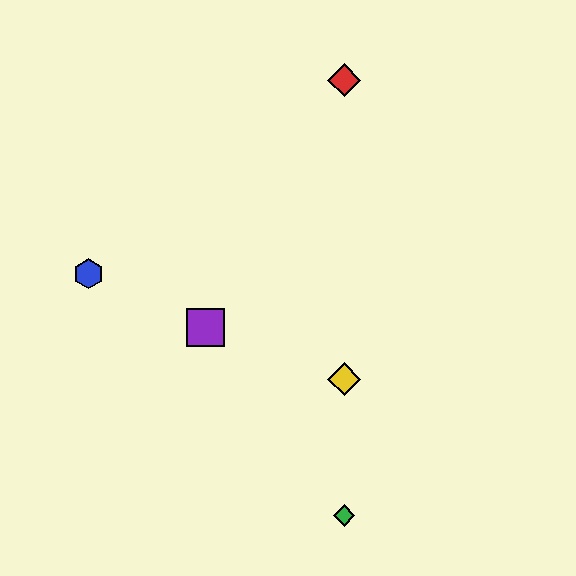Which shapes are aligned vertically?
The red diamond, the green diamond, the yellow diamond are aligned vertically.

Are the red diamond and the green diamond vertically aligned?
Yes, both are at x≈344.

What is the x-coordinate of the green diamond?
The green diamond is at x≈344.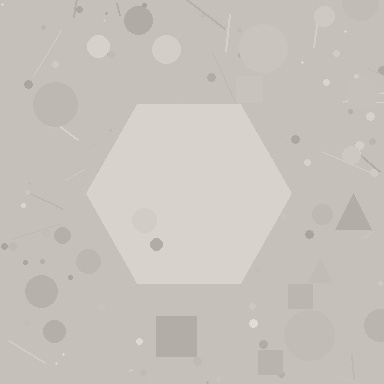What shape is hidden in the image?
A hexagon is hidden in the image.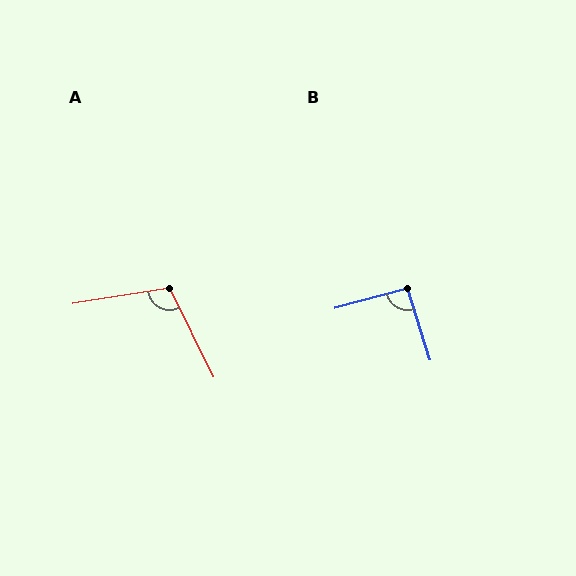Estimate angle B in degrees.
Approximately 92 degrees.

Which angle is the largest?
A, at approximately 107 degrees.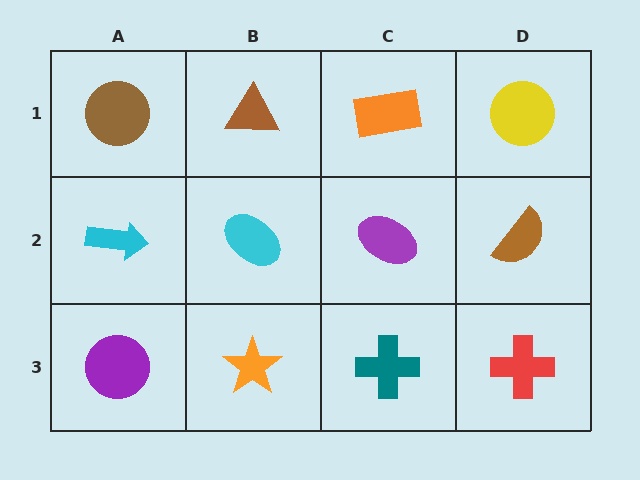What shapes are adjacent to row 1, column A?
A cyan arrow (row 2, column A), a brown triangle (row 1, column B).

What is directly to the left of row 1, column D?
An orange rectangle.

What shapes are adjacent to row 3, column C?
A purple ellipse (row 2, column C), an orange star (row 3, column B), a red cross (row 3, column D).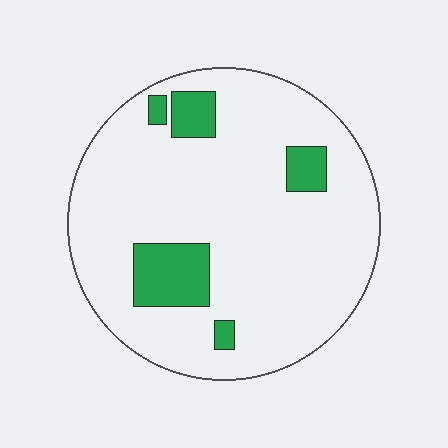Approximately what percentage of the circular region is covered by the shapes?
Approximately 15%.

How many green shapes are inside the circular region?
5.